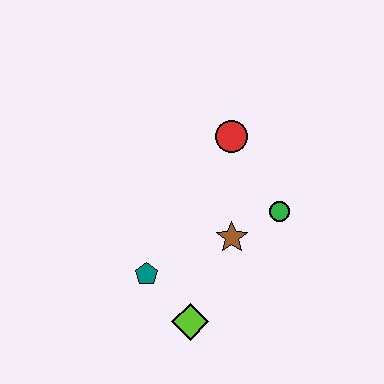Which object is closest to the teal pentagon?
The lime diamond is closest to the teal pentagon.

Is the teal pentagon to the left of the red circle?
Yes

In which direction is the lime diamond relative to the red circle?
The lime diamond is below the red circle.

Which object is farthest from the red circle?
The lime diamond is farthest from the red circle.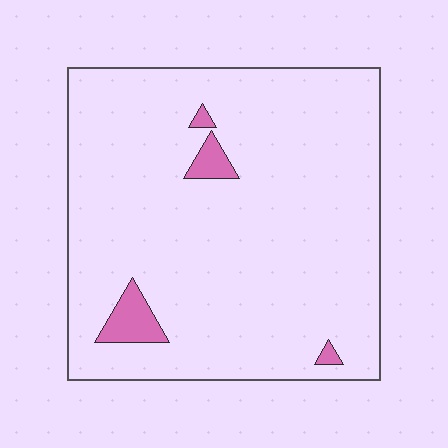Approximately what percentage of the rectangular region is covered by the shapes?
Approximately 5%.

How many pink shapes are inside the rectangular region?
4.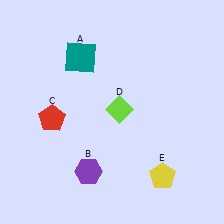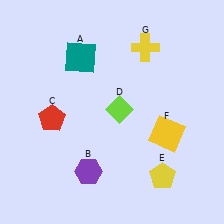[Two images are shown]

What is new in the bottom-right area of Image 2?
A yellow square (F) was added in the bottom-right area of Image 2.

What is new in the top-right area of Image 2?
A yellow cross (G) was added in the top-right area of Image 2.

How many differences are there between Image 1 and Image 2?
There are 2 differences between the two images.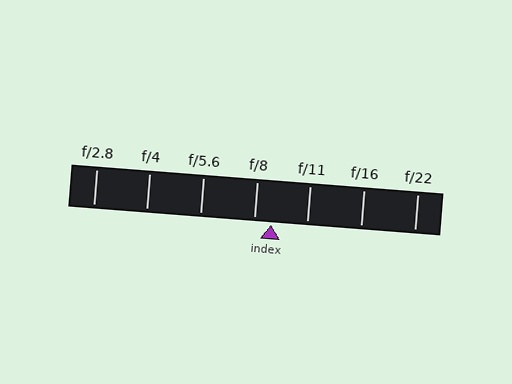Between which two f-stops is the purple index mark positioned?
The index mark is between f/8 and f/11.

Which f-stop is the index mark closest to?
The index mark is closest to f/8.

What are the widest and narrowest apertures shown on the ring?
The widest aperture shown is f/2.8 and the narrowest is f/22.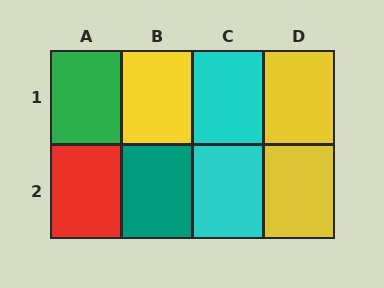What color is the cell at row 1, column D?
Yellow.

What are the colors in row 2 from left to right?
Red, teal, cyan, yellow.